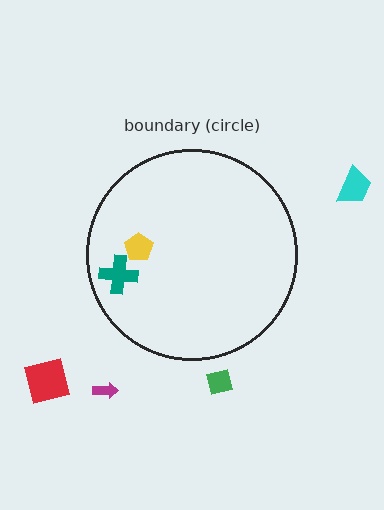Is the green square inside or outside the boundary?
Outside.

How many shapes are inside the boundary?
2 inside, 4 outside.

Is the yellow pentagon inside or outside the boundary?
Inside.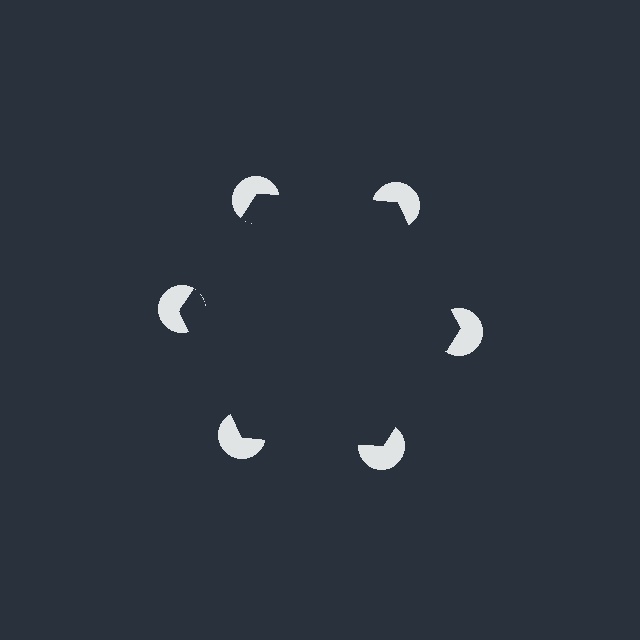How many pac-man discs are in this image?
There are 6 — one at each vertex of the illusory hexagon.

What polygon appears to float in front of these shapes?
An illusory hexagon — its edges are inferred from the aligned wedge cuts in the pac-man discs, not physically drawn.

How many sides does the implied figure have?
6 sides.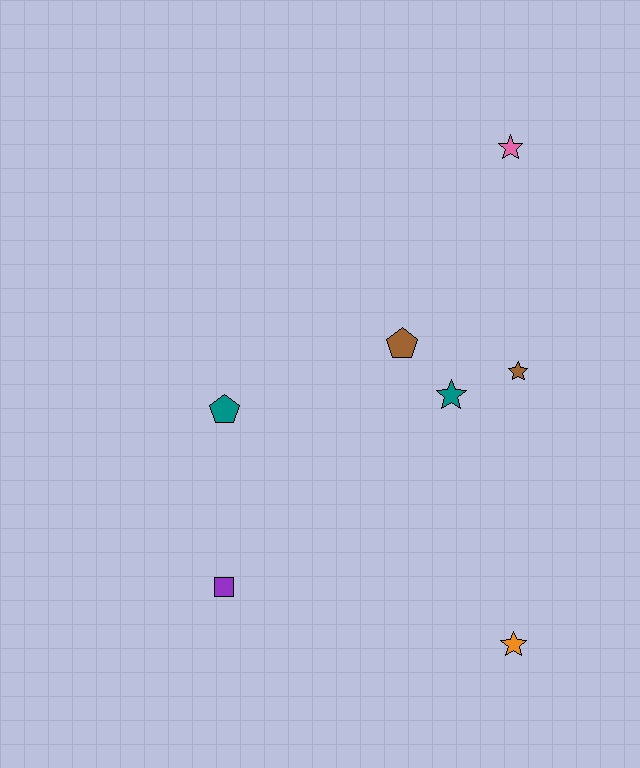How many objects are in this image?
There are 7 objects.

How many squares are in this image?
There is 1 square.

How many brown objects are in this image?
There are 2 brown objects.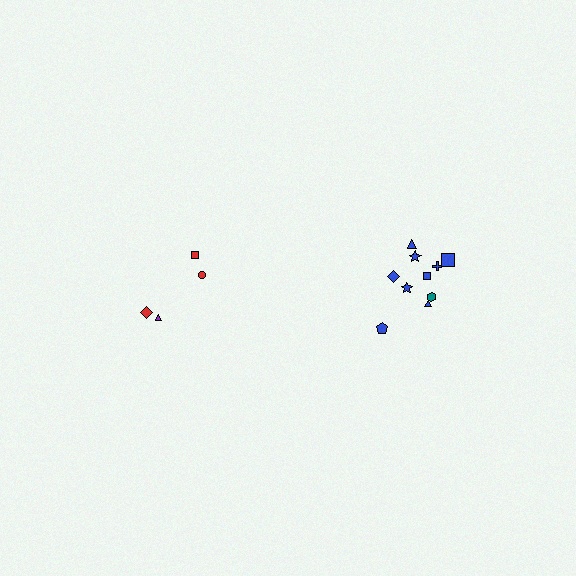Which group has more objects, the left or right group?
The right group.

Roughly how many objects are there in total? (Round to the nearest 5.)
Roughly 15 objects in total.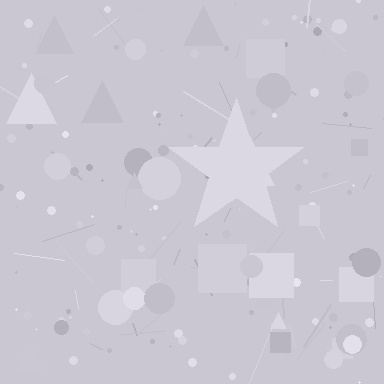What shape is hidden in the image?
A star is hidden in the image.